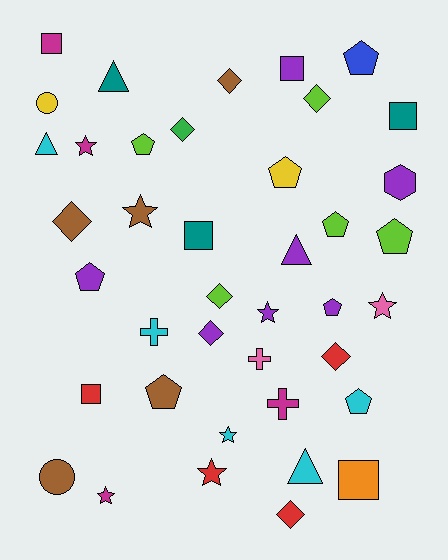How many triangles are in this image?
There are 4 triangles.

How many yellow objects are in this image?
There are 2 yellow objects.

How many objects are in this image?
There are 40 objects.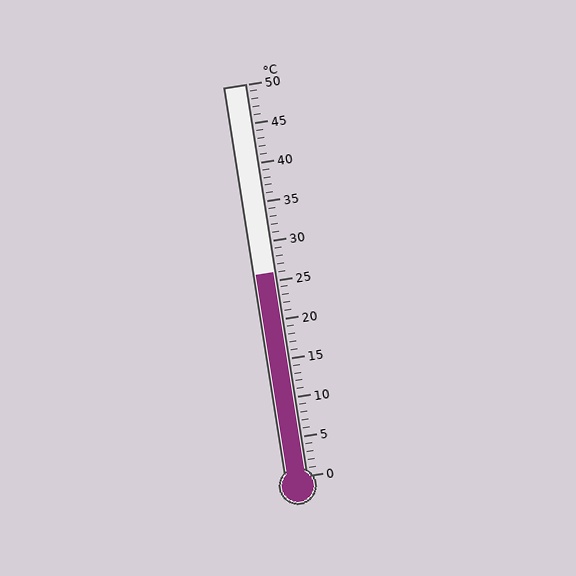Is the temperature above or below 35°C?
The temperature is below 35°C.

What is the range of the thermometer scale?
The thermometer scale ranges from 0°C to 50°C.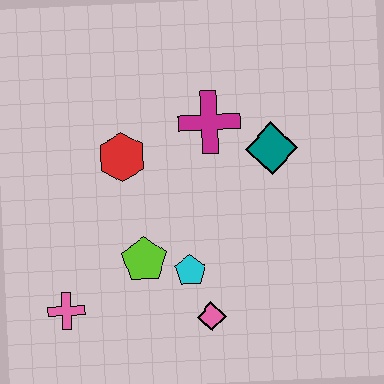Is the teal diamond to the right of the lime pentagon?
Yes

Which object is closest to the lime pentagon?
The cyan pentagon is closest to the lime pentagon.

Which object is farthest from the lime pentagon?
The teal diamond is farthest from the lime pentagon.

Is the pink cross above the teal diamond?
No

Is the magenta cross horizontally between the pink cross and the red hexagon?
No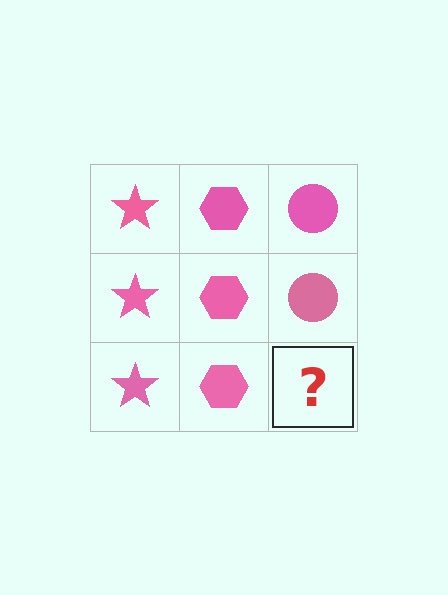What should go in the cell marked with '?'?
The missing cell should contain a pink circle.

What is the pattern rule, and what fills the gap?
The rule is that each column has a consistent shape. The gap should be filled with a pink circle.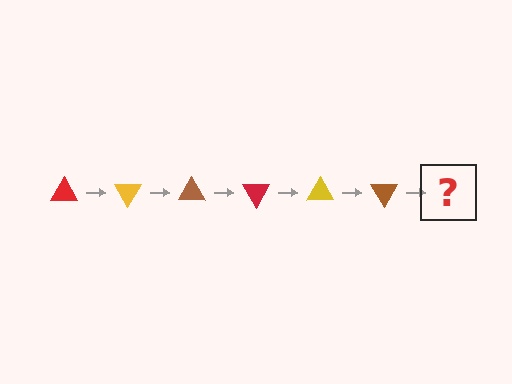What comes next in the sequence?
The next element should be a red triangle, rotated 360 degrees from the start.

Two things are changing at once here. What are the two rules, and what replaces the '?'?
The two rules are that it rotates 60 degrees each step and the color cycles through red, yellow, and brown. The '?' should be a red triangle, rotated 360 degrees from the start.